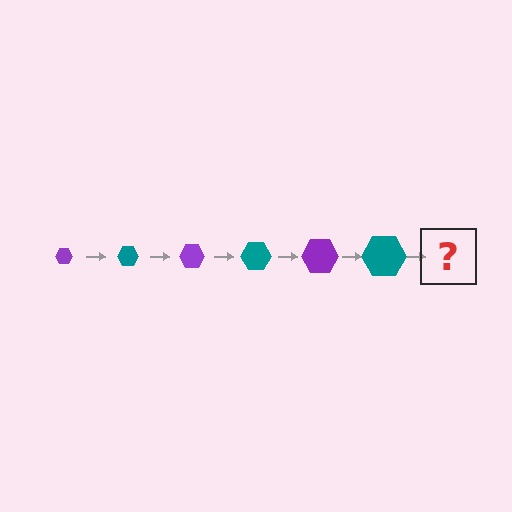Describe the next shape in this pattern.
It should be a purple hexagon, larger than the previous one.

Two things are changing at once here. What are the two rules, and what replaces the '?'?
The two rules are that the hexagon grows larger each step and the color cycles through purple and teal. The '?' should be a purple hexagon, larger than the previous one.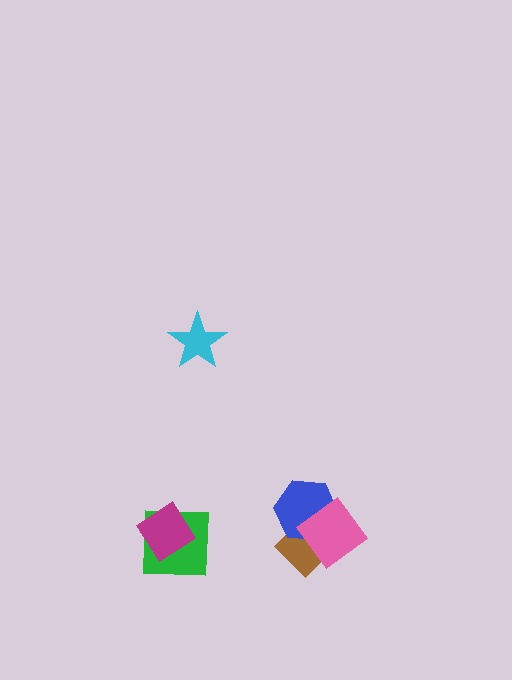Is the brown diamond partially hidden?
Yes, it is partially covered by another shape.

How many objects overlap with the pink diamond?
2 objects overlap with the pink diamond.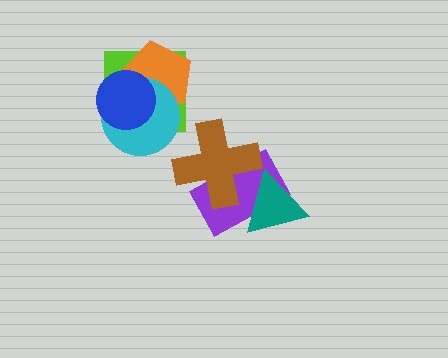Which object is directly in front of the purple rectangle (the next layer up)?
The brown cross is directly in front of the purple rectangle.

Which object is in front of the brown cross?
The teal triangle is in front of the brown cross.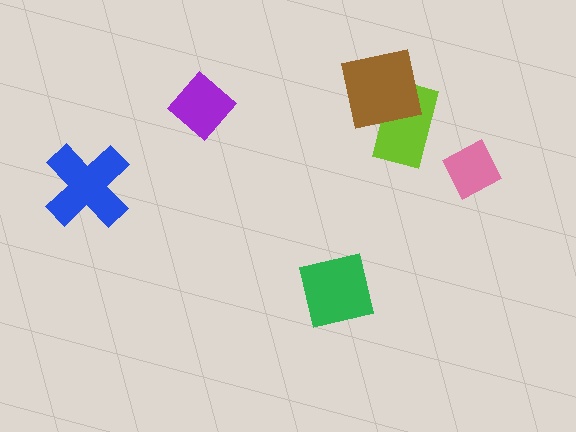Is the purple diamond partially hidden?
No, no other shape covers it.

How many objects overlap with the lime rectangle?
1 object overlaps with the lime rectangle.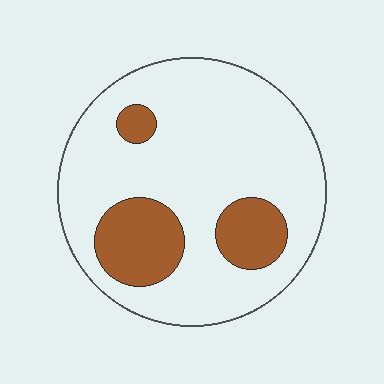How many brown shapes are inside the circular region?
3.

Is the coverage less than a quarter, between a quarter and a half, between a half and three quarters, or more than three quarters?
Less than a quarter.